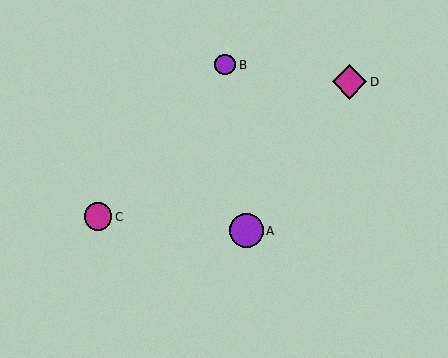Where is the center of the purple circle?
The center of the purple circle is at (225, 65).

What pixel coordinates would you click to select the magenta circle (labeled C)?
Click at (98, 217) to select the magenta circle C.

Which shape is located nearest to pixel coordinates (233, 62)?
The purple circle (labeled B) at (225, 65) is nearest to that location.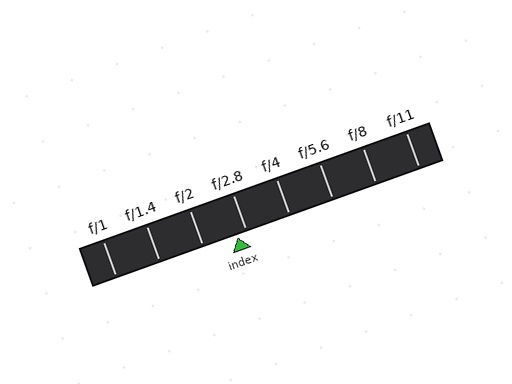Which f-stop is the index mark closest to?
The index mark is closest to f/2.8.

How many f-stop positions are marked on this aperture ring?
There are 8 f-stop positions marked.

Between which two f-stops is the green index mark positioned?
The index mark is between f/2 and f/2.8.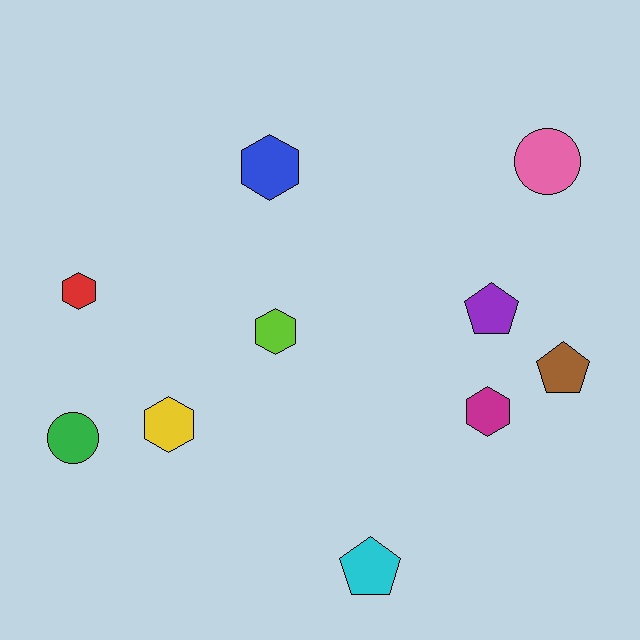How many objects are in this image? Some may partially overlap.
There are 10 objects.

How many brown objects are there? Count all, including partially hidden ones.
There is 1 brown object.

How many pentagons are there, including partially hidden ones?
There are 3 pentagons.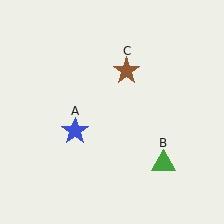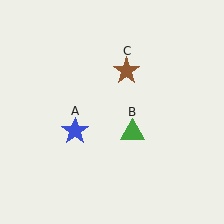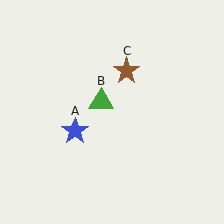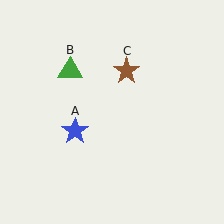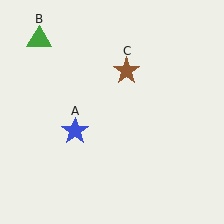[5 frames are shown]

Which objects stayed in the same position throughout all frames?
Blue star (object A) and brown star (object C) remained stationary.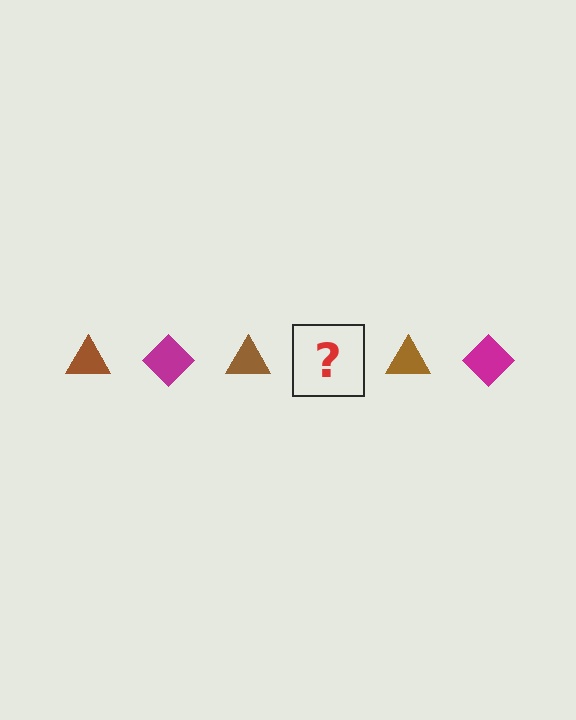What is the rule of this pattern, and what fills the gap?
The rule is that the pattern alternates between brown triangle and magenta diamond. The gap should be filled with a magenta diamond.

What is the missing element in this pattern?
The missing element is a magenta diamond.